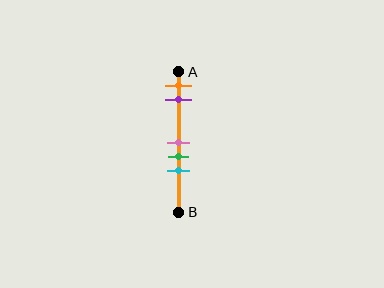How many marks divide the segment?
There are 5 marks dividing the segment.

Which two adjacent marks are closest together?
The pink and green marks are the closest adjacent pair.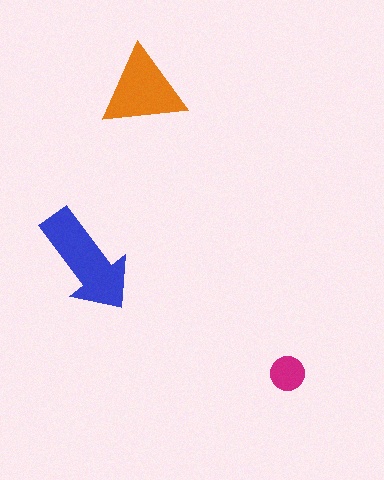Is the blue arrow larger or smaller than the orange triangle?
Larger.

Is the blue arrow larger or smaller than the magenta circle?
Larger.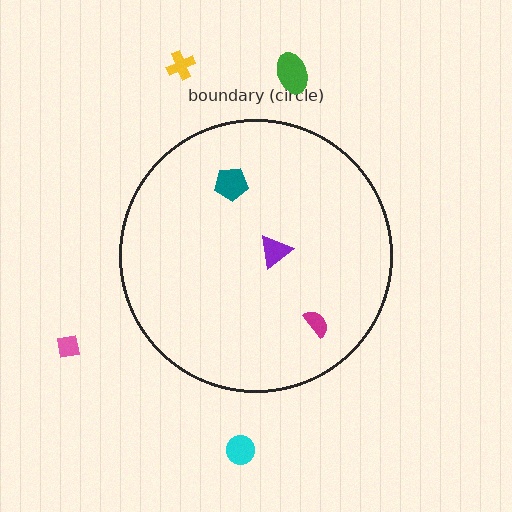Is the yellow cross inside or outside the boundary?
Outside.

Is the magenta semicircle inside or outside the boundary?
Inside.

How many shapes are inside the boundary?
3 inside, 4 outside.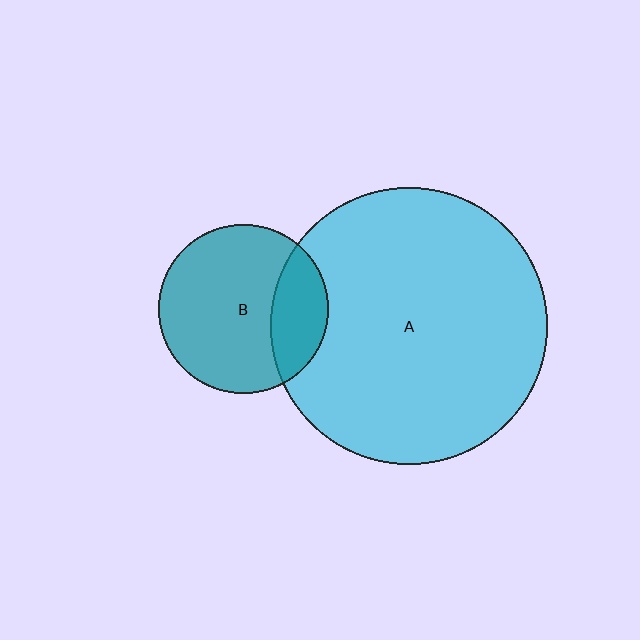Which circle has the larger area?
Circle A (cyan).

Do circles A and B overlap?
Yes.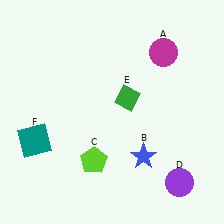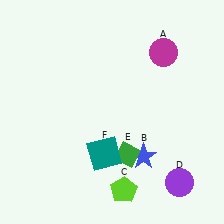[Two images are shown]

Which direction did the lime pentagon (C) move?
The lime pentagon (C) moved right.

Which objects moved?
The objects that moved are: the lime pentagon (C), the green diamond (E), the teal square (F).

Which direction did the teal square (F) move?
The teal square (F) moved right.